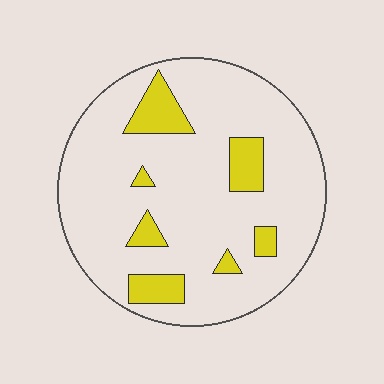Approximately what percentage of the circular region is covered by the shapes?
Approximately 15%.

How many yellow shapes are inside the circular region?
7.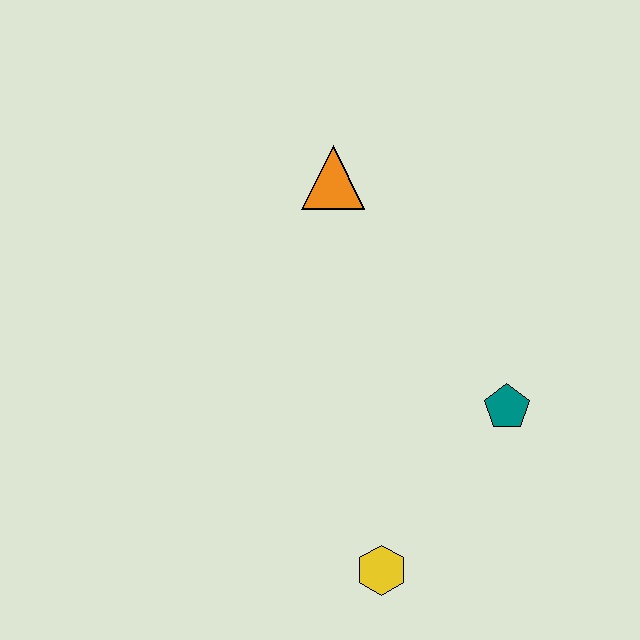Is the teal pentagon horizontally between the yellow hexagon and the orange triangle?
No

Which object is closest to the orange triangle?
The teal pentagon is closest to the orange triangle.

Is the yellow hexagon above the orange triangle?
No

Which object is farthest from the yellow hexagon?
The orange triangle is farthest from the yellow hexagon.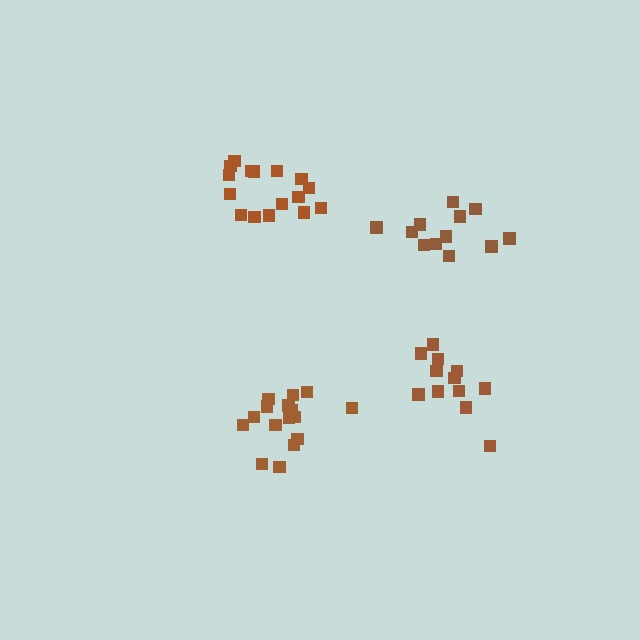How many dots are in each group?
Group 1: 16 dots, Group 2: 16 dots, Group 3: 12 dots, Group 4: 12 dots (56 total).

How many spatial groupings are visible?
There are 4 spatial groupings.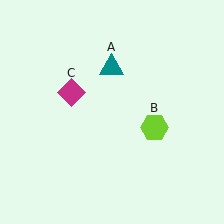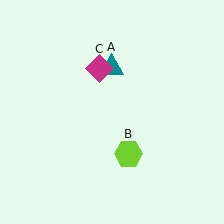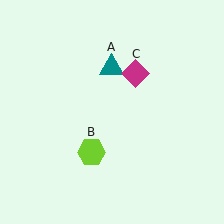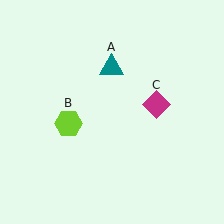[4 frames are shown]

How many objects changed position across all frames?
2 objects changed position: lime hexagon (object B), magenta diamond (object C).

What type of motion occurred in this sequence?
The lime hexagon (object B), magenta diamond (object C) rotated clockwise around the center of the scene.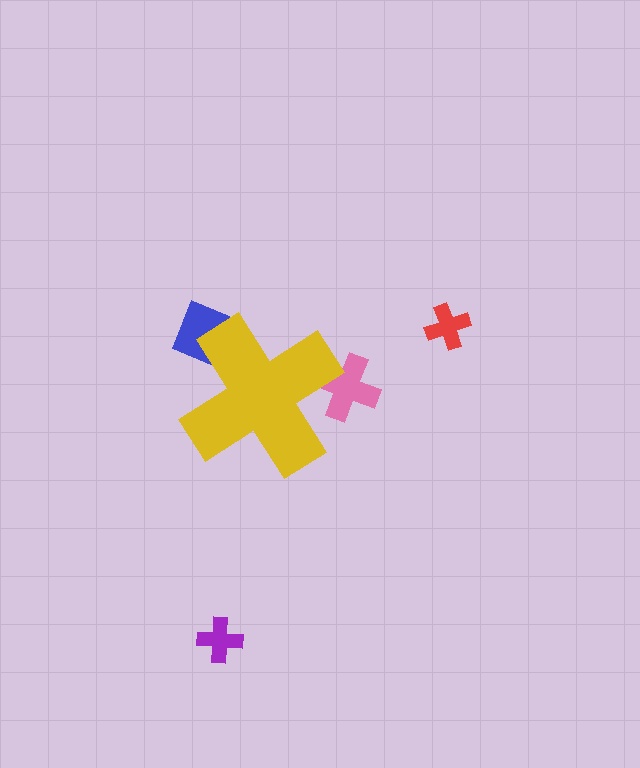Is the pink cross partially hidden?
Yes, the pink cross is partially hidden behind the yellow cross.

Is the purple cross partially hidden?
No, the purple cross is fully visible.